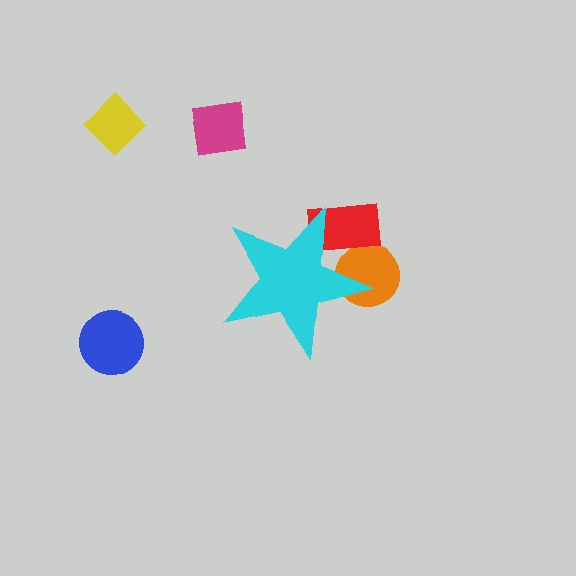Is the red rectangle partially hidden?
Yes, the red rectangle is partially hidden behind the cyan star.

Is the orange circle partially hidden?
Yes, the orange circle is partially hidden behind the cyan star.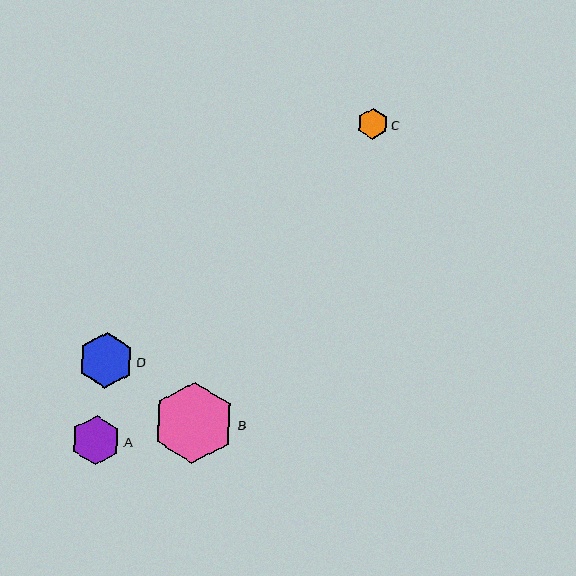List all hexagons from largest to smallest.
From largest to smallest: B, D, A, C.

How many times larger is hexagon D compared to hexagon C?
Hexagon D is approximately 1.8 times the size of hexagon C.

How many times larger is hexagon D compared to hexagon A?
Hexagon D is approximately 1.1 times the size of hexagon A.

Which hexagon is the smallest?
Hexagon C is the smallest with a size of approximately 30 pixels.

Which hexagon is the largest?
Hexagon B is the largest with a size of approximately 81 pixels.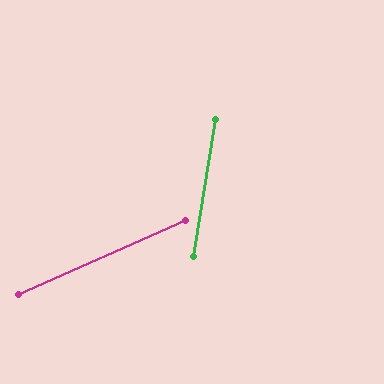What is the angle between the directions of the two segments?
Approximately 57 degrees.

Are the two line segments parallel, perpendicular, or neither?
Neither parallel nor perpendicular — they differ by about 57°.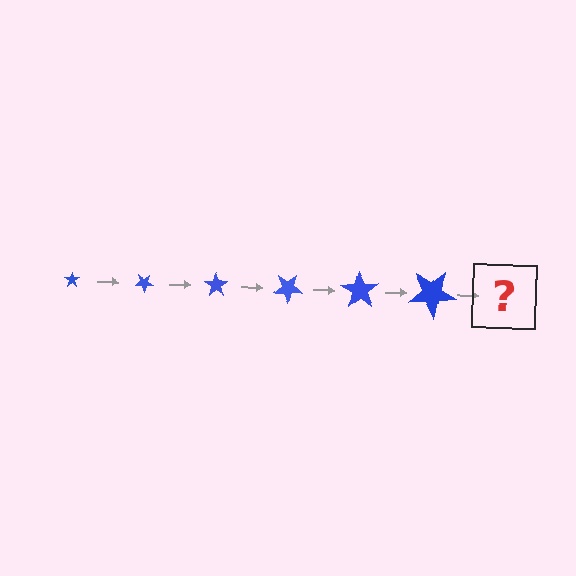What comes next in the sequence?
The next element should be a star, larger than the previous one and rotated 210 degrees from the start.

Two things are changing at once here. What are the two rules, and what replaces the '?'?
The two rules are that the star grows larger each step and it rotates 35 degrees each step. The '?' should be a star, larger than the previous one and rotated 210 degrees from the start.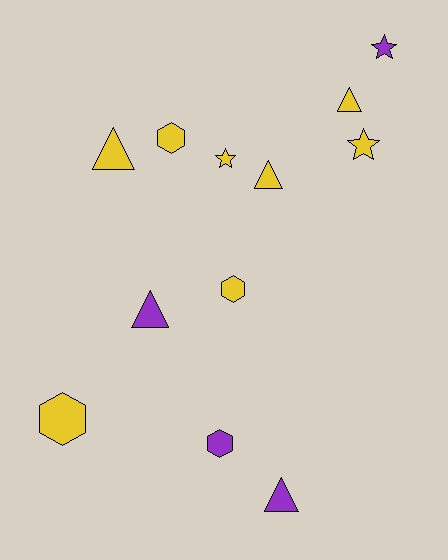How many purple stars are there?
There is 1 purple star.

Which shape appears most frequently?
Triangle, with 5 objects.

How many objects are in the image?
There are 12 objects.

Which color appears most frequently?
Yellow, with 8 objects.